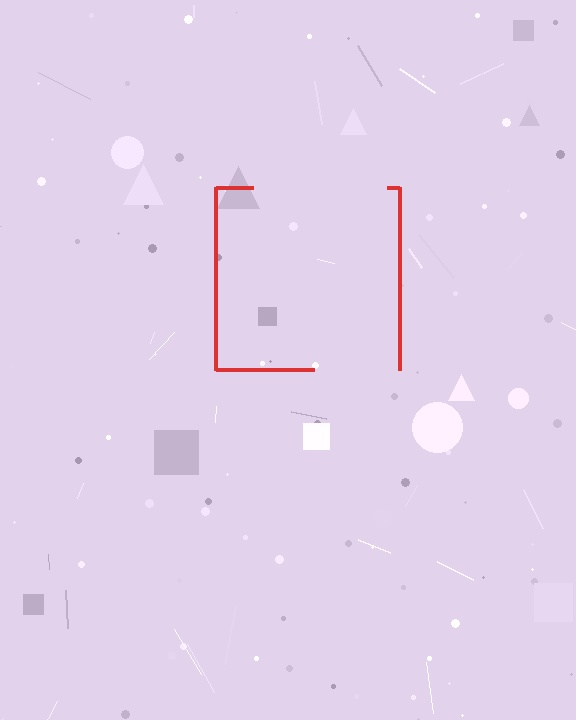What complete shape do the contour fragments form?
The contour fragments form a square.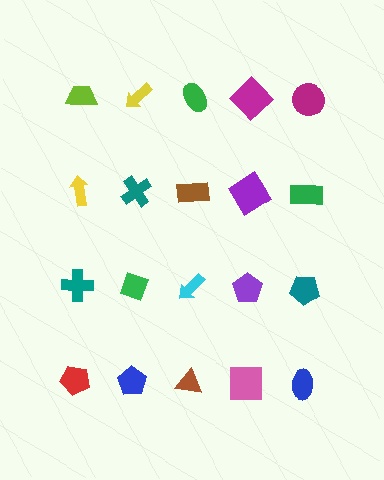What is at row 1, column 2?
A yellow arrow.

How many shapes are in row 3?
5 shapes.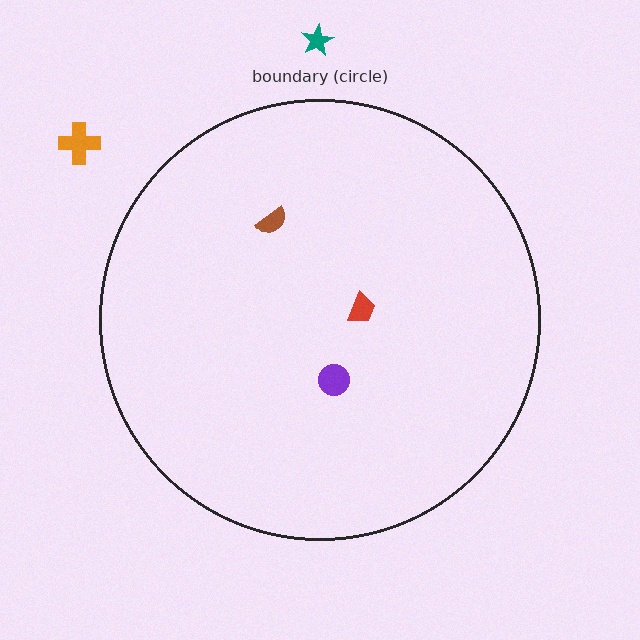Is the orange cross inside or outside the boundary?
Outside.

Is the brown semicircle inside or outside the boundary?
Inside.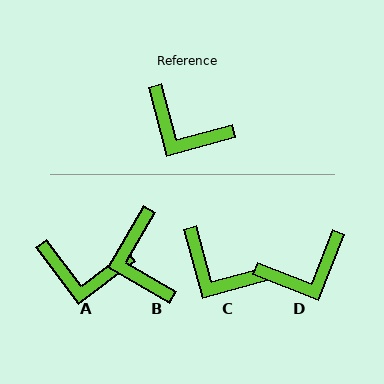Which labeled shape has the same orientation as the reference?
C.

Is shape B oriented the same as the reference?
No, it is off by about 45 degrees.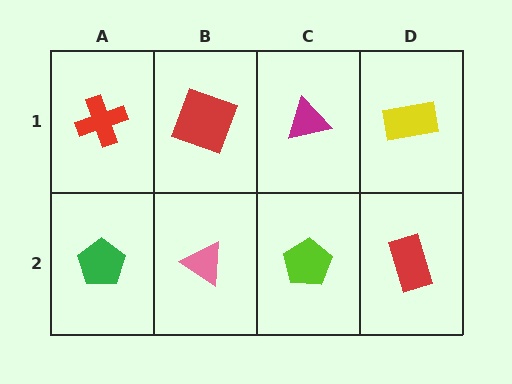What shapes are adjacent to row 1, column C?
A lime pentagon (row 2, column C), a red square (row 1, column B), a yellow rectangle (row 1, column D).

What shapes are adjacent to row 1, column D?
A red rectangle (row 2, column D), a magenta triangle (row 1, column C).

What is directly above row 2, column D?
A yellow rectangle.